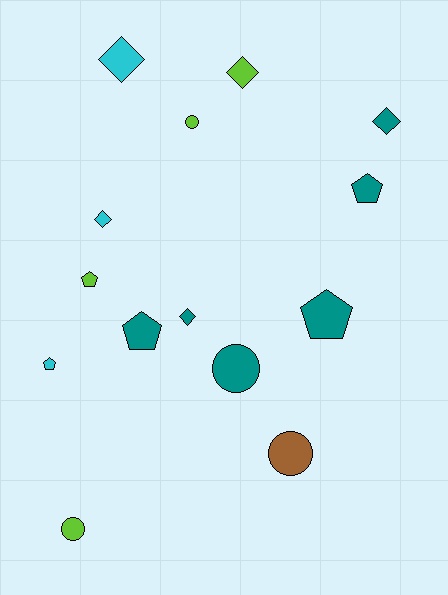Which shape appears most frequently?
Diamond, with 5 objects.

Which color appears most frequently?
Teal, with 6 objects.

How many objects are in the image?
There are 14 objects.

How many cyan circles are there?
There are no cyan circles.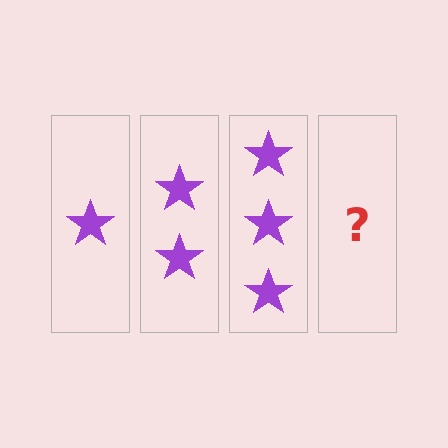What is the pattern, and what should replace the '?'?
The pattern is that each step adds one more star. The '?' should be 4 stars.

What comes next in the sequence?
The next element should be 4 stars.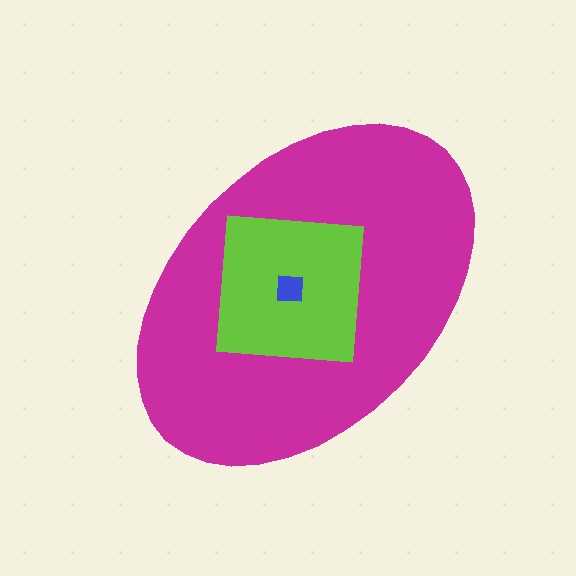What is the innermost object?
The blue square.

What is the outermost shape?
The magenta ellipse.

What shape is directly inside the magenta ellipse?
The lime square.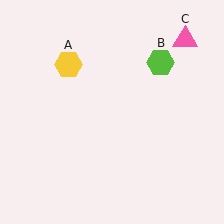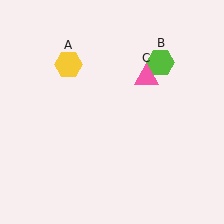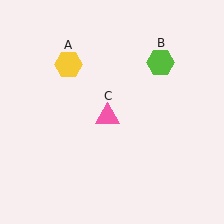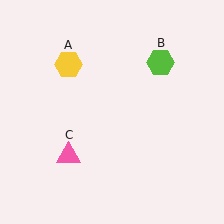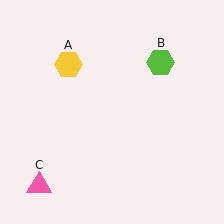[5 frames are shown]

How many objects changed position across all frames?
1 object changed position: pink triangle (object C).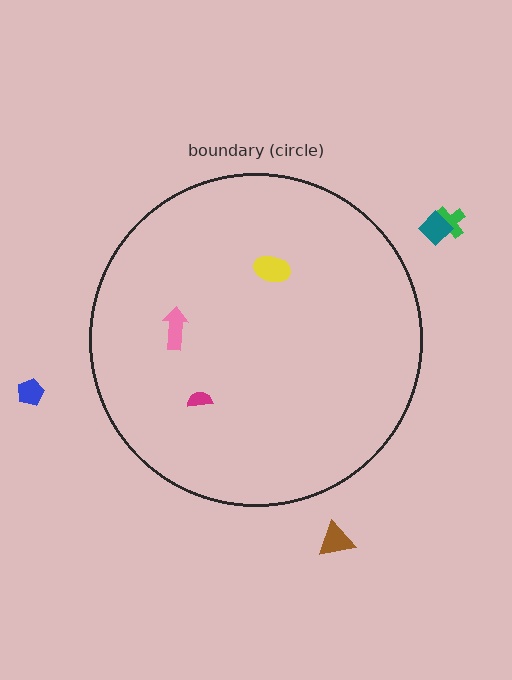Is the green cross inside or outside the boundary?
Outside.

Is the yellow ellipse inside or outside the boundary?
Inside.